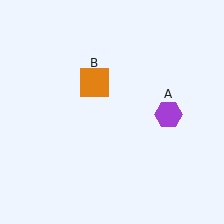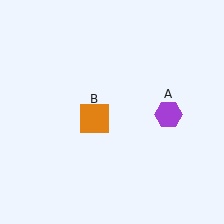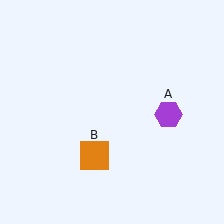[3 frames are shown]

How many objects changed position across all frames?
1 object changed position: orange square (object B).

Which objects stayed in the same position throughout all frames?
Purple hexagon (object A) remained stationary.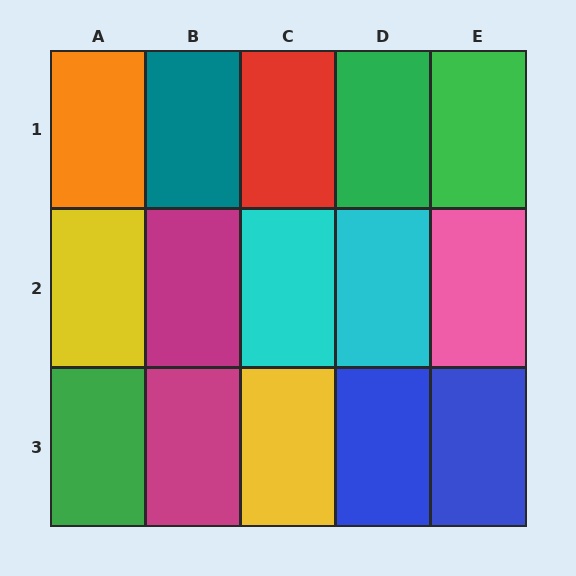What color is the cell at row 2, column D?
Cyan.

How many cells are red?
1 cell is red.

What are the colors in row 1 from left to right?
Orange, teal, red, green, green.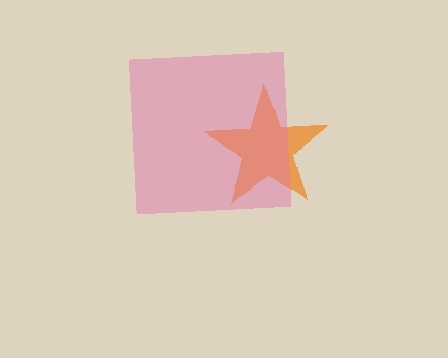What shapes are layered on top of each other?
The layered shapes are: an orange star, a pink square.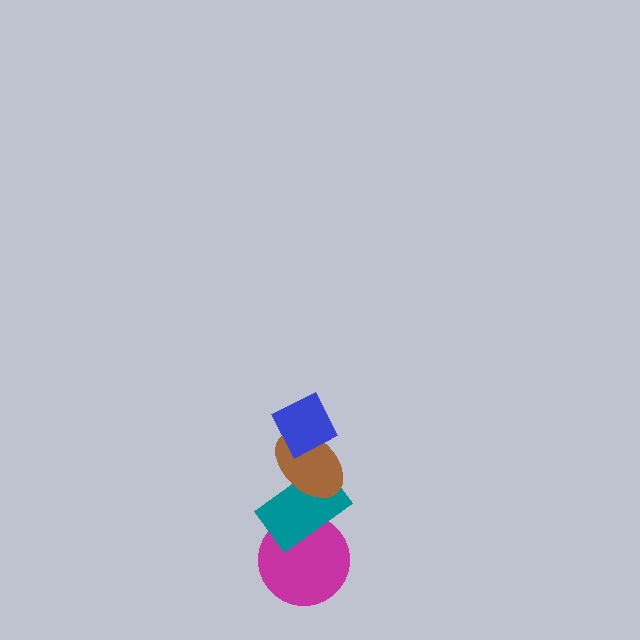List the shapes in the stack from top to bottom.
From top to bottom: the blue diamond, the brown ellipse, the teal rectangle, the magenta circle.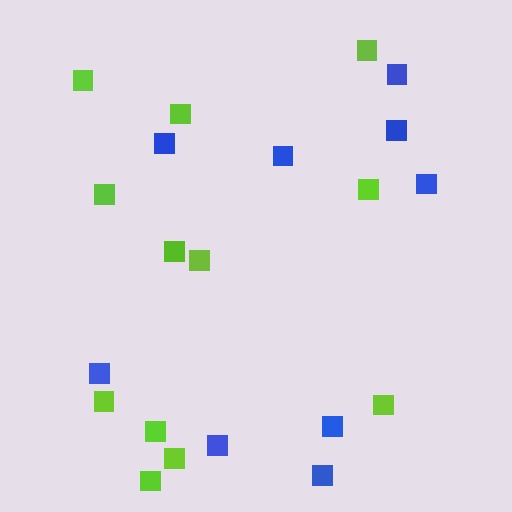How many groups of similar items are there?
There are 2 groups: one group of lime squares (12) and one group of blue squares (9).